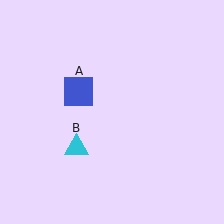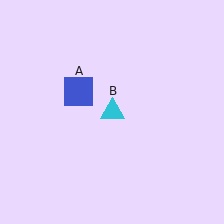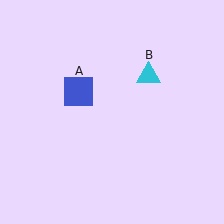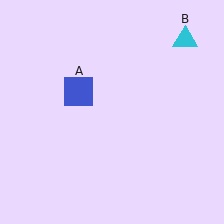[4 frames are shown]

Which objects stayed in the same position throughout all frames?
Blue square (object A) remained stationary.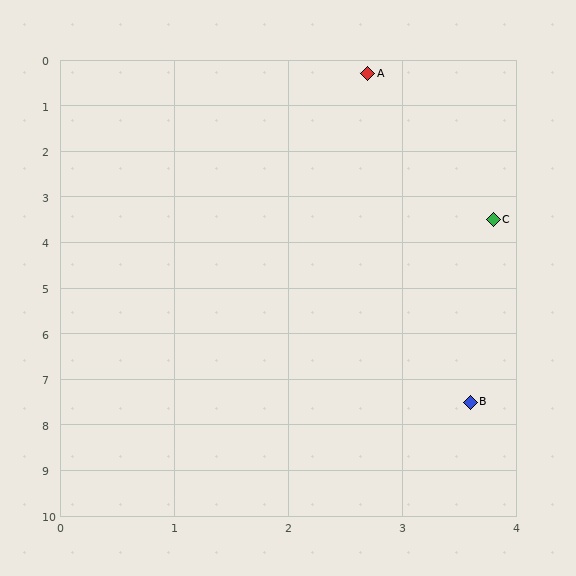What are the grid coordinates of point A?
Point A is at approximately (2.7, 0.3).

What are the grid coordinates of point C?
Point C is at approximately (3.8, 3.5).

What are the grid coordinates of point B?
Point B is at approximately (3.6, 7.5).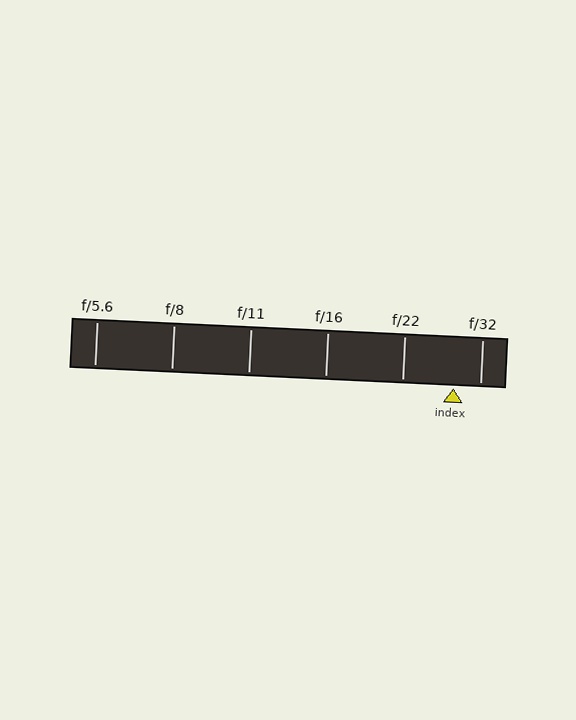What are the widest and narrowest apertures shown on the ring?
The widest aperture shown is f/5.6 and the narrowest is f/32.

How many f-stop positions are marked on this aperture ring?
There are 6 f-stop positions marked.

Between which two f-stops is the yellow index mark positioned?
The index mark is between f/22 and f/32.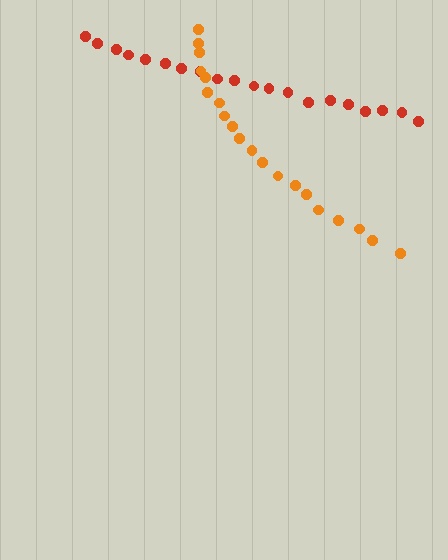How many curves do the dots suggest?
There are 2 distinct paths.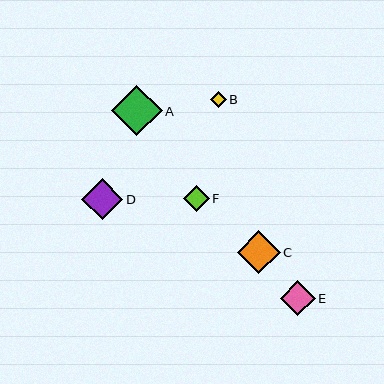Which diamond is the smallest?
Diamond B is the smallest with a size of approximately 15 pixels.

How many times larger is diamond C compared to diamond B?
Diamond C is approximately 2.8 times the size of diamond B.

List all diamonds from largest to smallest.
From largest to smallest: A, C, D, E, F, B.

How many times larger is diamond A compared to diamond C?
Diamond A is approximately 1.2 times the size of diamond C.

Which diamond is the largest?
Diamond A is the largest with a size of approximately 51 pixels.